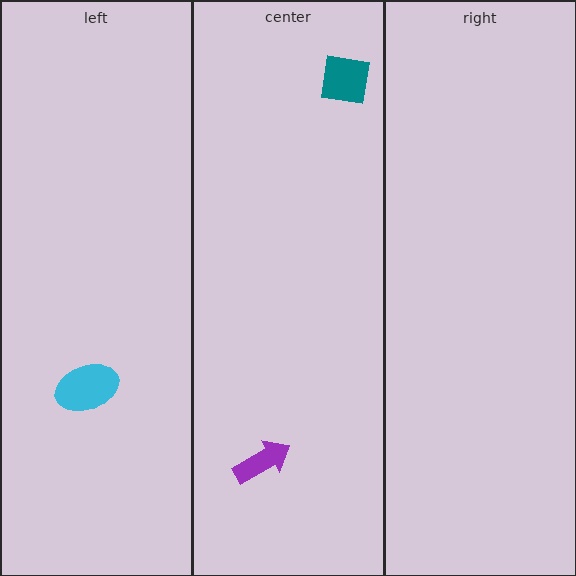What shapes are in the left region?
The cyan ellipse.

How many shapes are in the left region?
1.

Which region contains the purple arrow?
The center region.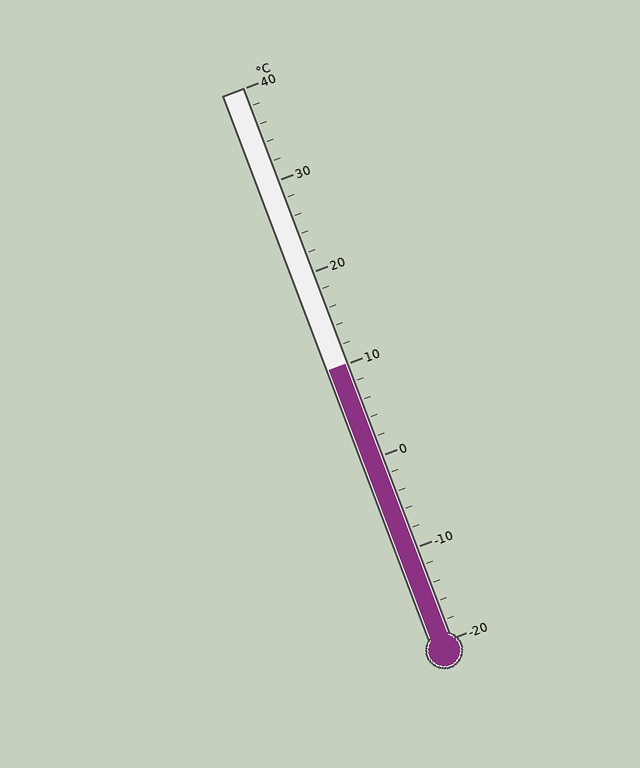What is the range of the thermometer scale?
The thermometer scale ranges from -20°C to 40°C.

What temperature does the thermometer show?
The thermometer shows approximately 10°C.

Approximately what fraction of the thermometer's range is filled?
The thermometer is filled to approximately 50% of its range.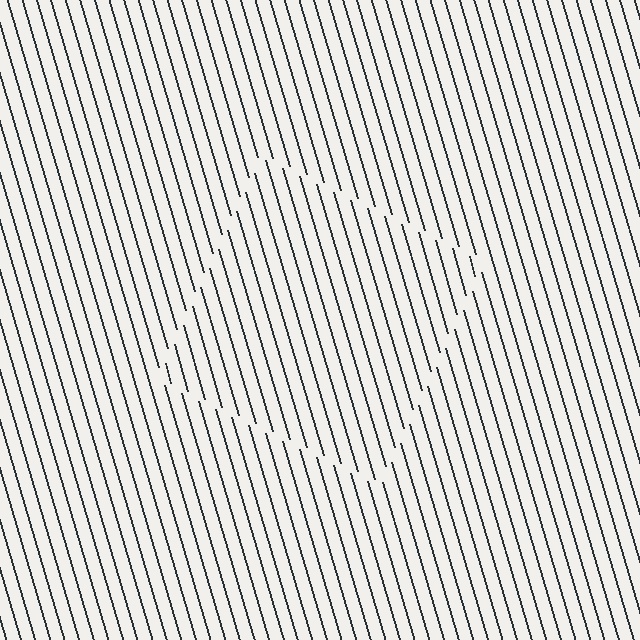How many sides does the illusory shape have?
4 sides — the line-ends trace a square.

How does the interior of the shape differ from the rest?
The interior of the shape contains the same grating, shifted by half a period — the contour is defined by the phase discontinuity where line-ends from the inner and outer gratings abut.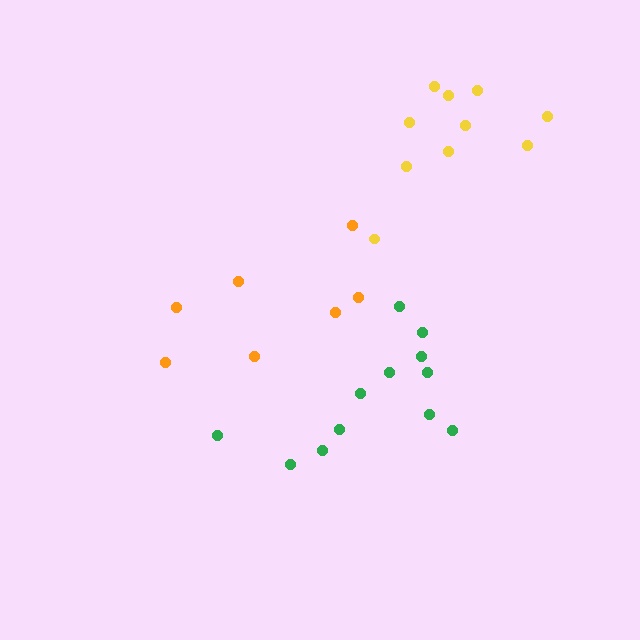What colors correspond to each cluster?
The clusters are colored: green, orange, yellow.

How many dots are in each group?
Group 1: 12 dots, Group 2: 7 dots, Group 3: 10 dots (29 total).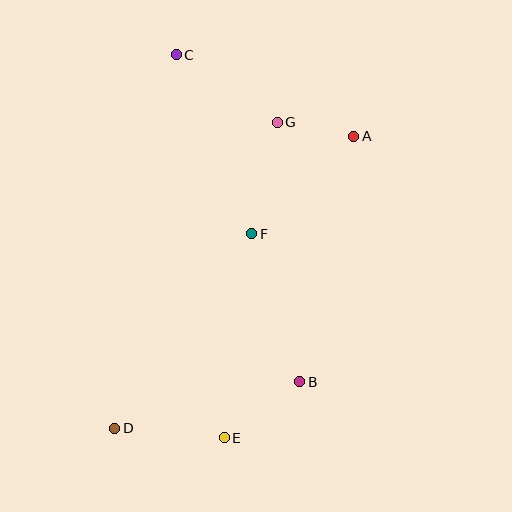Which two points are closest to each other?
Points A and G are closest to each other.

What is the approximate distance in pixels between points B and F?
The distance between B and F is approximately 155 pixels.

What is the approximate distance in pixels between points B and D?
The distance between B and D is approximately 190 pixels.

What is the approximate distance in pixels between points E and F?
The distance between E and F is approximately 206 pixels.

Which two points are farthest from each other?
Points C and E are farthest from each other.